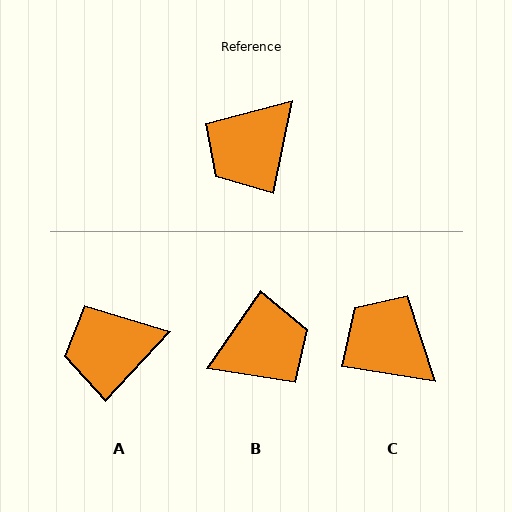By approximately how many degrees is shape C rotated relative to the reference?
Approximately 87 degrees clockwise.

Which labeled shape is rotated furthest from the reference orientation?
B, about 157 degrees away.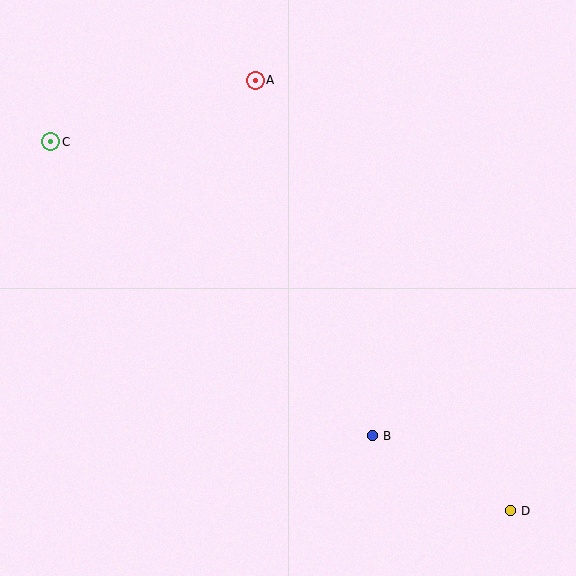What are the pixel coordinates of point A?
Point A is at (255, 80).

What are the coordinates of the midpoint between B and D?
The midpoint between B and D is at (441, 473).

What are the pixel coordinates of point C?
Point C is at (51, 142).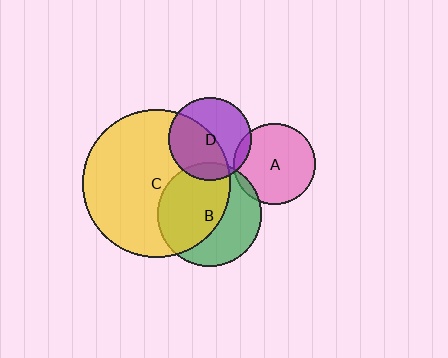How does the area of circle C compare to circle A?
Approximately 3.3 times.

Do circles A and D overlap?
Yes.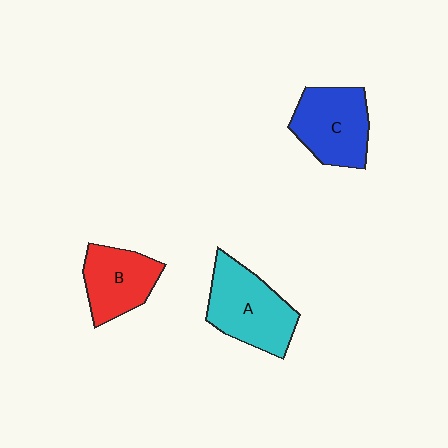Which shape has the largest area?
Shape A (cyan).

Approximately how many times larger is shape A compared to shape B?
Approximately 1.3 times.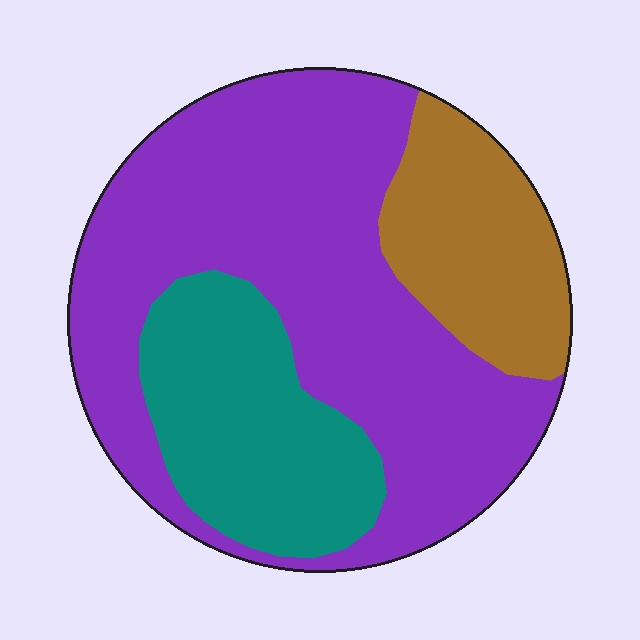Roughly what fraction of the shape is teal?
Teal covers roughly 25% of the shape.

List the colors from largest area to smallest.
From largest to smallest: purple, teal, brown.